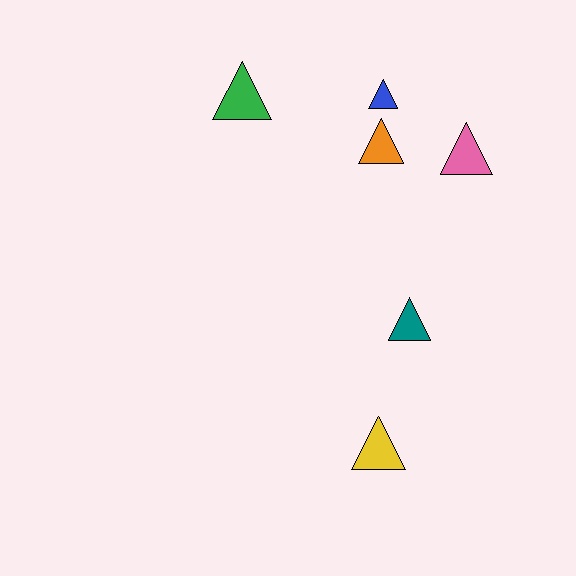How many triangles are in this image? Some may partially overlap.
There are 6 triangles.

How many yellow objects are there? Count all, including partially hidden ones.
There is 1 yellow object.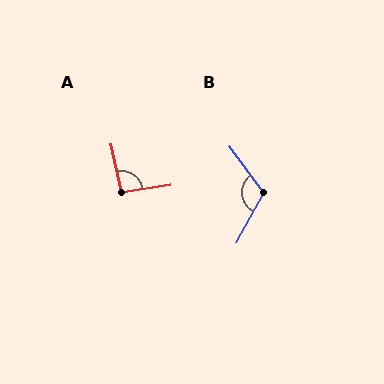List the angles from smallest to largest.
A (94°), B (115°).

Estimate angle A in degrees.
Approximately 94 degrees.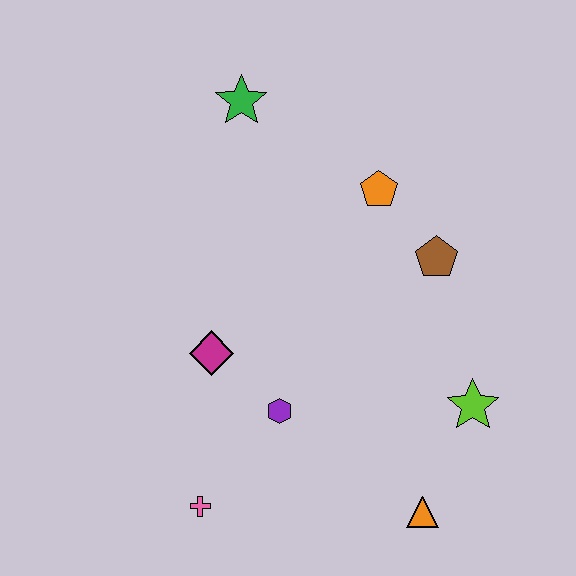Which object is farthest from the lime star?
The green star is farthest from the lime star.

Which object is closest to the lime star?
The orange triangle is closest to the lime star.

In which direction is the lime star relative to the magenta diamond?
The lime star is to the right of the magenta diamond.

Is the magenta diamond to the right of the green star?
No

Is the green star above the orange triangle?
Yes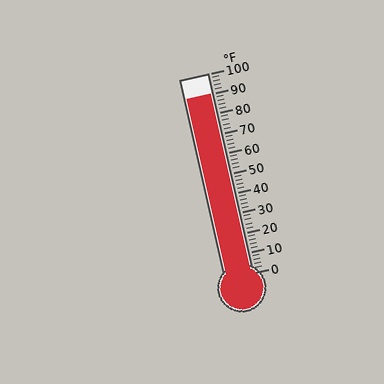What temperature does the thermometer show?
The thermometer shows approximately 90°F.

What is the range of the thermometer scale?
The thermometer scale ranges from 0°F to 100°F.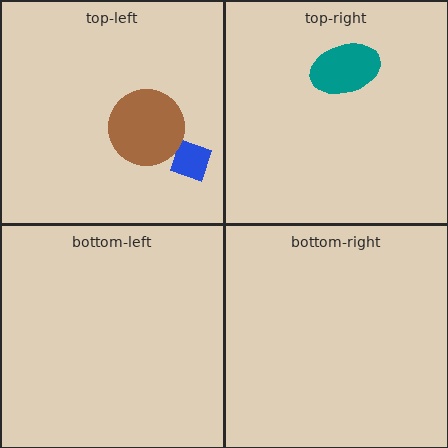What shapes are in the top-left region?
The blue diamond, the brown circle.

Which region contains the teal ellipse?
The top-right region.